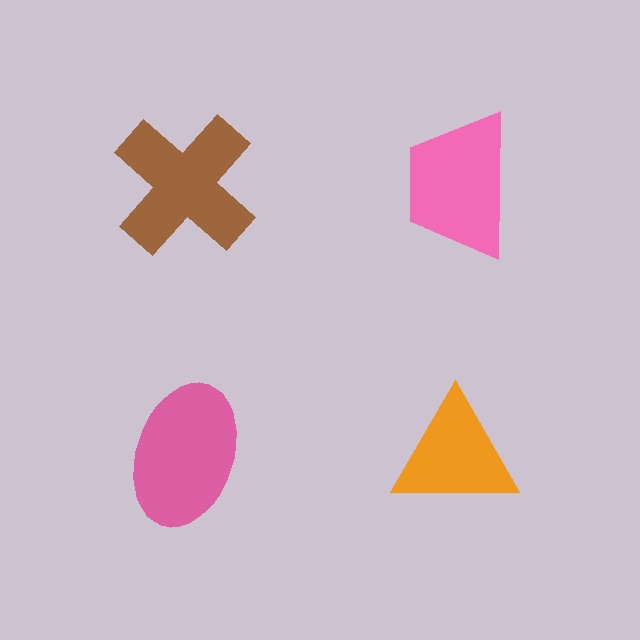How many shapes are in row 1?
2 shapes.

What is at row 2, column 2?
An orange triangle.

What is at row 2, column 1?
A pink ellipse.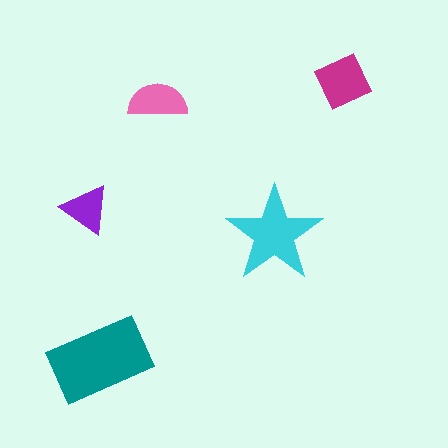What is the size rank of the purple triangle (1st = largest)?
5th.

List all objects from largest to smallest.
The teal rectangle, the cyan star, the magenta square, the pink semicircle, the purple triangle.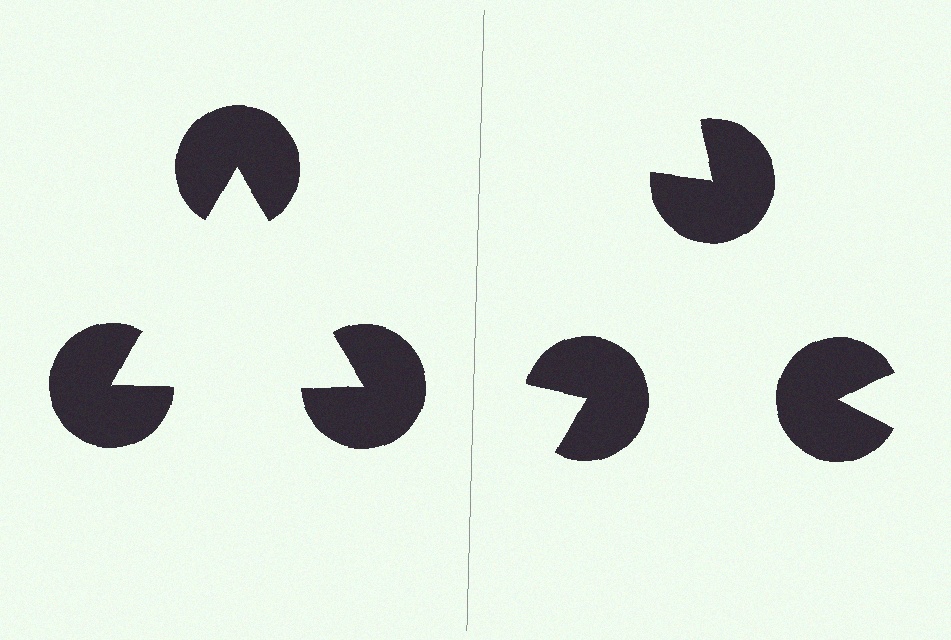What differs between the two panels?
The pac-man discs are positioned identically on both sides; only the wedge orientations differ. On the left they align to a triangle; on the right they are misaligned.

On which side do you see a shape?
An illusory triangle appears on the left side. On the right side the wedge cuts are rotated, so no coherent shape forms.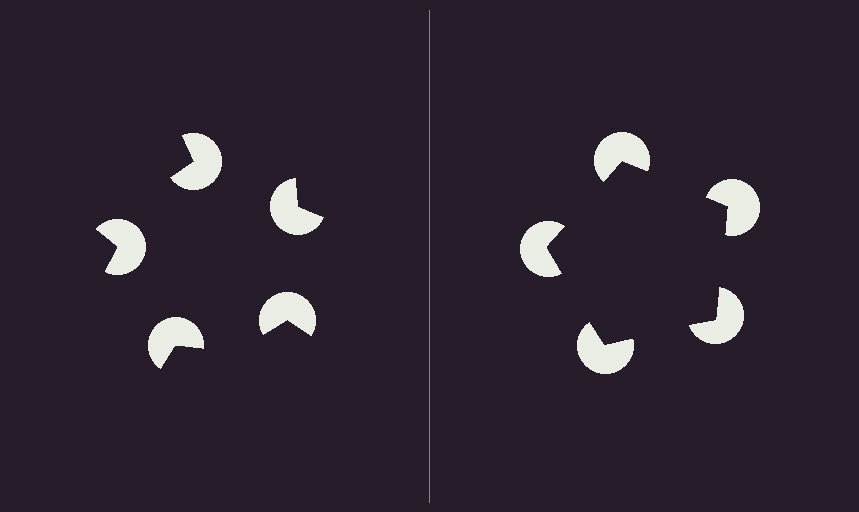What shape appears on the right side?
An illusory pentagon.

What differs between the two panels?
The pac-man discs are positioned identically on both sides; only the wedge orientations differ. On the right they align to a pentagon; on the left they are misaligned.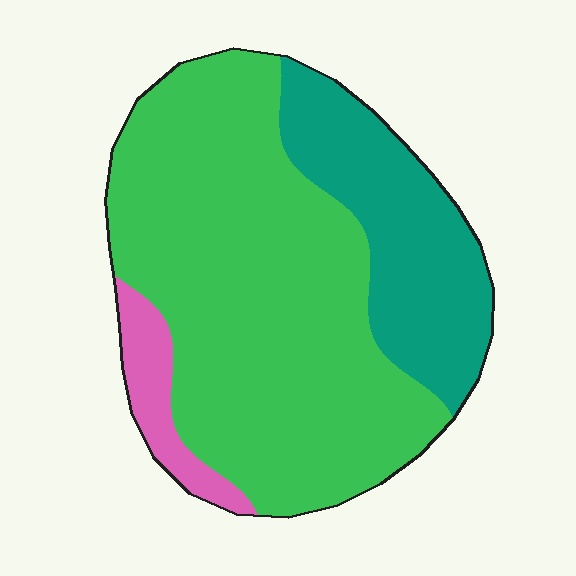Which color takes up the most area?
Green, at roughly 65%.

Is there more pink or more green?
Green.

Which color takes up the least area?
Pink, at roughly 5%.